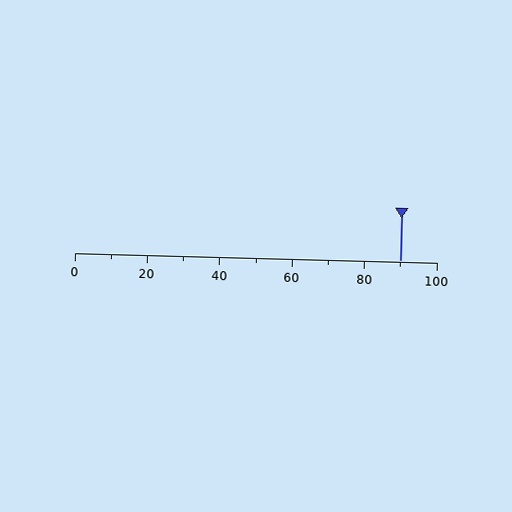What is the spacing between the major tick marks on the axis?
The major ticks are spaced 20 apart.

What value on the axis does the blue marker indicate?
The marker indicates approximately 90.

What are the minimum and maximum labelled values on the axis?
The axis runs from 0 to 100.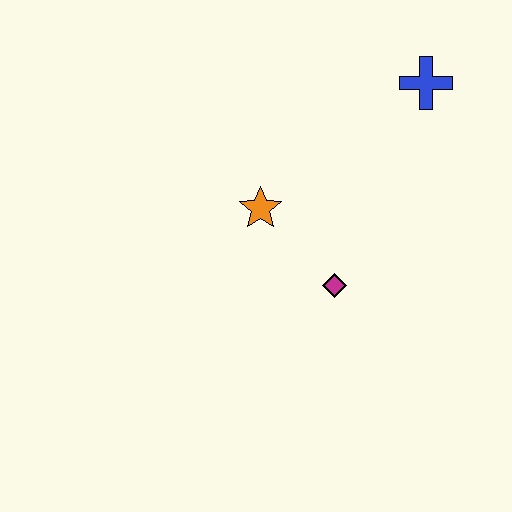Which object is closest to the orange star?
The magenta diamond is closest to the orange star.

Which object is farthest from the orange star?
The blue cross is farthest from the orange star.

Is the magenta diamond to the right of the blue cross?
No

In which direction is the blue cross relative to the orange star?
The blue cross is to the right of the orange star.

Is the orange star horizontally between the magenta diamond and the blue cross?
No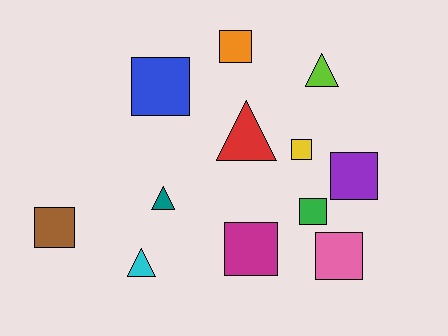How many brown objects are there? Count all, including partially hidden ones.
There is 1 brown object.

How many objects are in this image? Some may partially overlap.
There are 12 objects.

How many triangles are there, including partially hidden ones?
There are 4 triangles.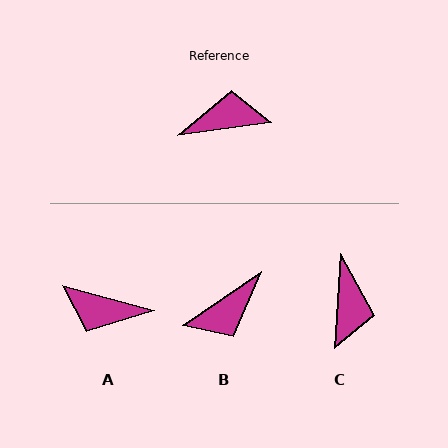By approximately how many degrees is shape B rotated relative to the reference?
Approximately 154 degrees clockwise.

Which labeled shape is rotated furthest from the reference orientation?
A, about 157 degrees away.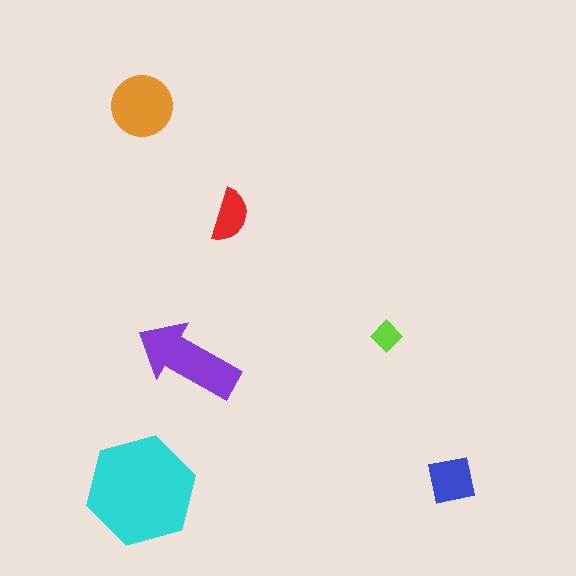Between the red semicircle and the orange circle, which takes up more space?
The orange circle.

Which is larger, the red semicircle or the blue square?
The blue square.